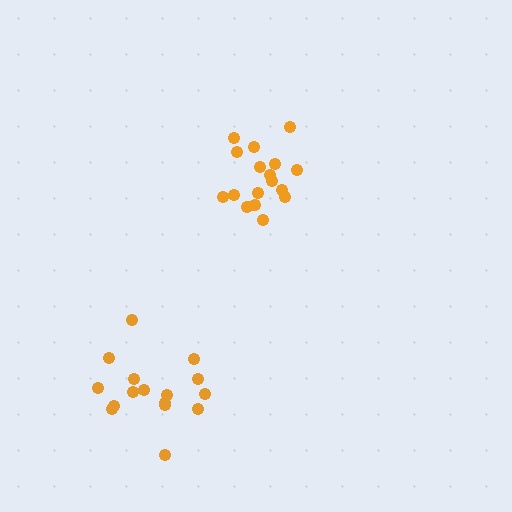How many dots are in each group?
Group 1: 16 dots, Group 2: 18 dots (34 total).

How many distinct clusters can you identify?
There are 2 distinct clusters.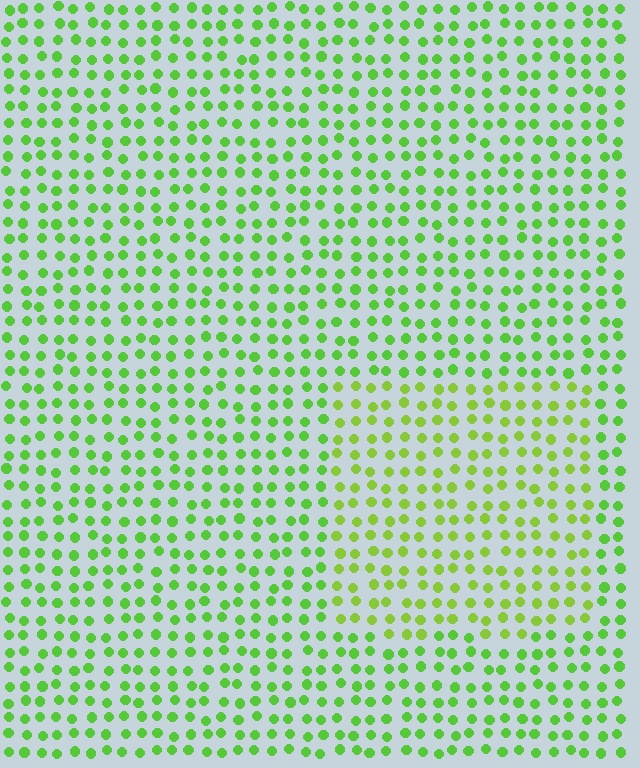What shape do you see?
I see a rectangle.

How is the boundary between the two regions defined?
The boundary is defined purely by a slight shift in hue (about 21 degrees). Spacing, size, and orientation are identical on both sides.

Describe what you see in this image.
The image is filled with small lime elements in a uniform arrangement. A rectangle-shaped region is visible where the elements are tinted to a slightly different hue, forming a subtle color boundary.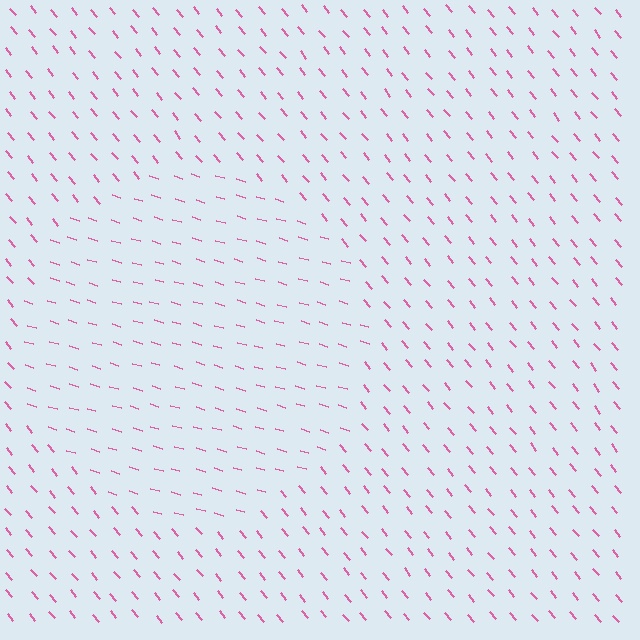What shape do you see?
I see a circle.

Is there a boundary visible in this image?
Yes, there is a texture boundary formed by a change in line orientation.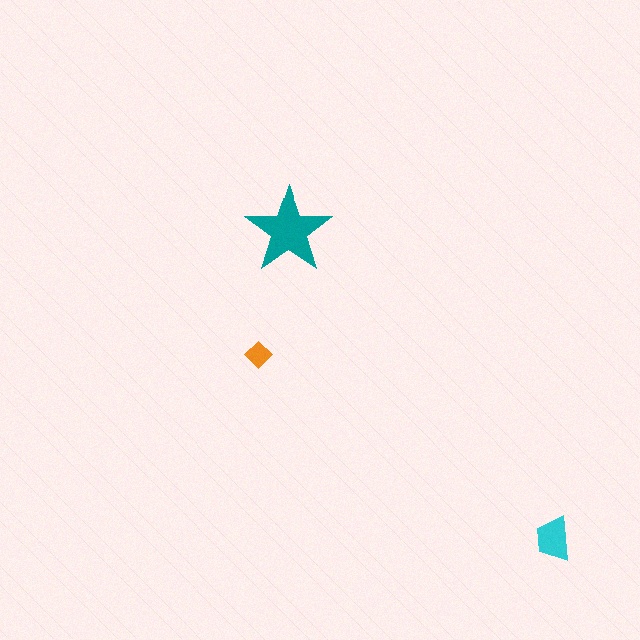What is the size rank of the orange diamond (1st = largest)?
3rd.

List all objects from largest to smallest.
The teal star, the cyan trapezoid, the orange diamond.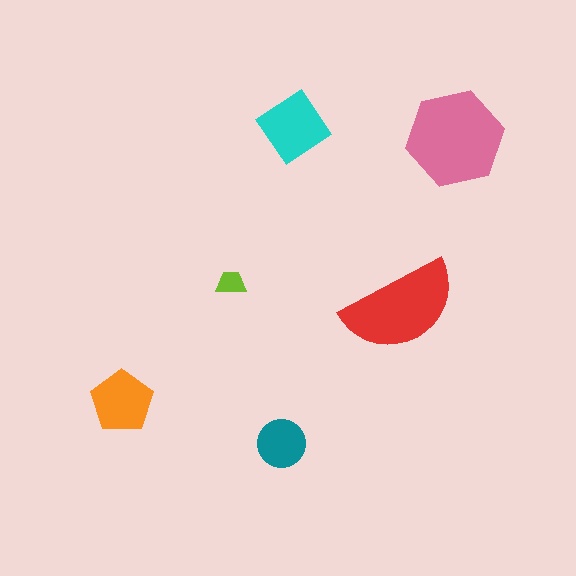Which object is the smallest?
The lime trapezoid.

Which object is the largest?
The pink hexagon.